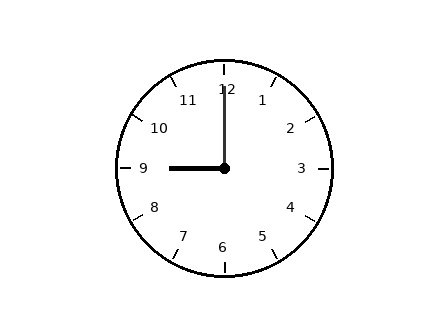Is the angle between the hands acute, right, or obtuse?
It is right.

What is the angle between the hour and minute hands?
Approximately 90 degrees.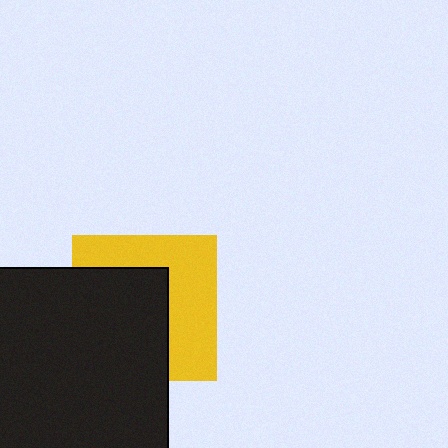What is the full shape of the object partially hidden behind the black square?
The partially hidden object is a yellow square.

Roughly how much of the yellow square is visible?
About half of it is visible (roughly 48%).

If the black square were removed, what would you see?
You would see the complete yellow square.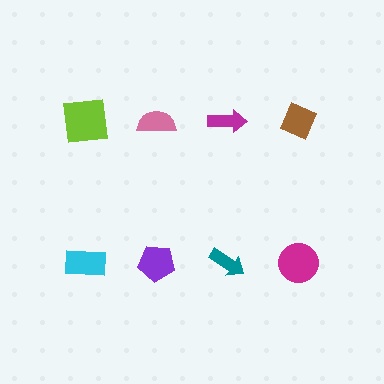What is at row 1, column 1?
A lime square.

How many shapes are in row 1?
4 shapes.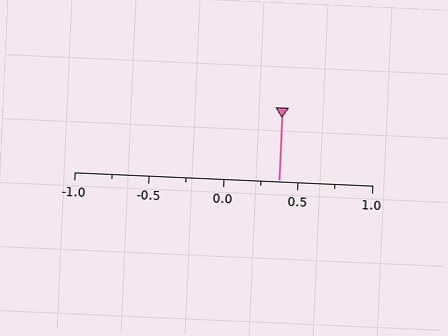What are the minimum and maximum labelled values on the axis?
The axis runs from -1.0 to 1.0.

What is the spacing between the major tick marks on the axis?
The major ticks are spaced 0.5 apart.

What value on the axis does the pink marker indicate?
The marker indicates approximately 0.38.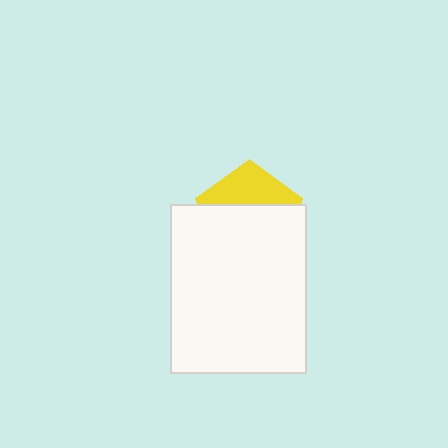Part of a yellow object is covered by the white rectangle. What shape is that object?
It is a pentagon.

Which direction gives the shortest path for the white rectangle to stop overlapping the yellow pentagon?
Moving down gives the shortest separation.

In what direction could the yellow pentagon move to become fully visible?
The yellow pentagon could move up. That would shift it out from behind the white rectangle entirely.